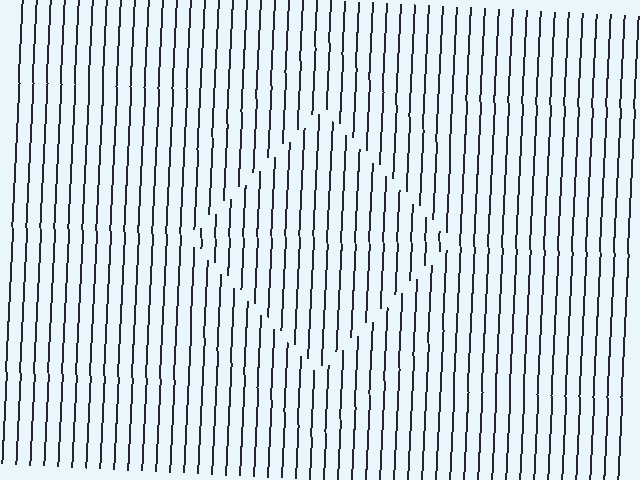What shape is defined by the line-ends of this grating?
An illusory square. The interior of the shape contains the same grating, shifted by half a period — the contour is defined by the phase discontinuity where line-ends from the inner and outer gratings abut.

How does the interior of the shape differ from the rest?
The interior of the shape contains the same grating, shifted by half a period — the contour is defined by the phase discontinuity where line-ends from the inner and outer gratings abut.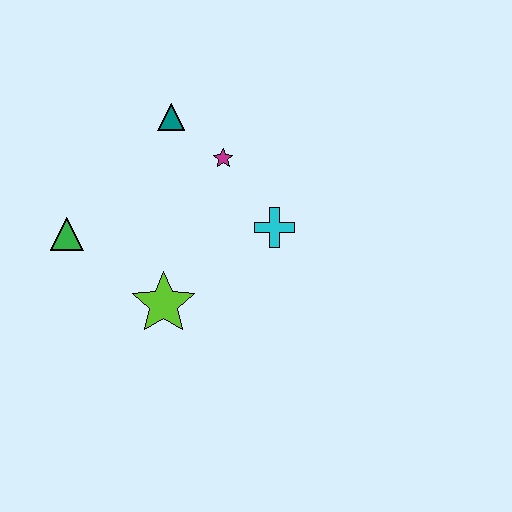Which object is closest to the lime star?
The green triangle is closest to the lime star.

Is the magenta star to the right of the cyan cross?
No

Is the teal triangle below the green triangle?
No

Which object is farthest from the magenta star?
The green triangle is farthest from the magenta star.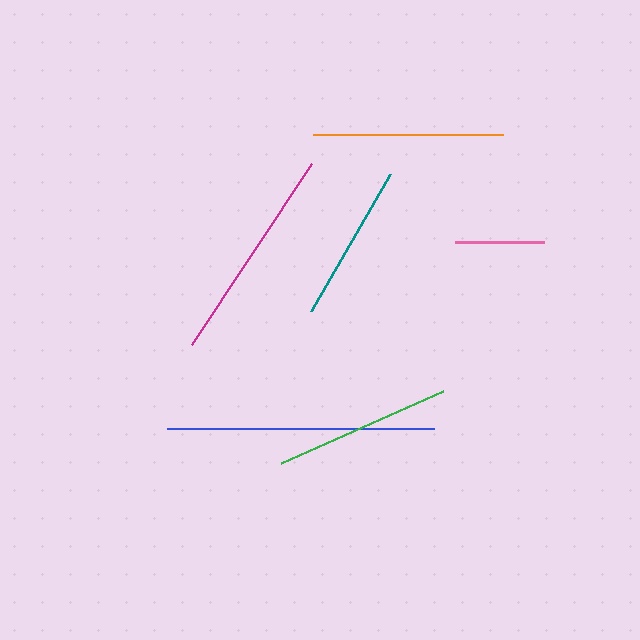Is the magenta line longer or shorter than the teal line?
The magenta line is longer than the teal line.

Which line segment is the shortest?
The pink line is the shortest at approximately 90 pixels.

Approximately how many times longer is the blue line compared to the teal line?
The blue line is approximately 1.7 times the length of the teal line.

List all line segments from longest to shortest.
From longest to shortest: blue, magenta, orange, green, teal, pink.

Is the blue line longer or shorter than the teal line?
The blue line is longer than the teal line.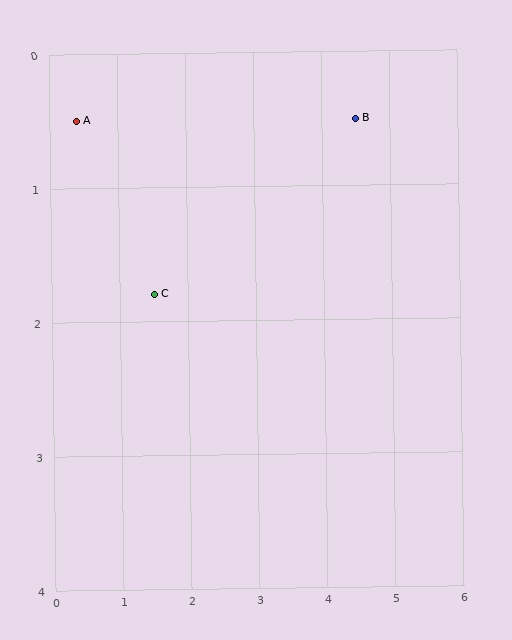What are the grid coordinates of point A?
Point A is at approximately (0.4, 0.5).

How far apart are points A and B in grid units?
Points A and B are about 4.1 grid units apart.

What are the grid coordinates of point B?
Point B is at approximately (4.5, 0.5).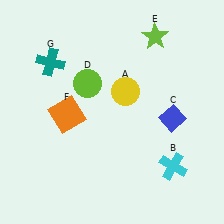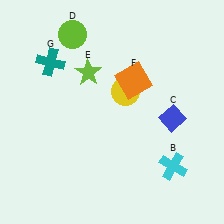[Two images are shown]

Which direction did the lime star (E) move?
The lime star (E) moved left.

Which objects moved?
The objects that moved are: the lime circle (D), the lime star (E), the orange square (F).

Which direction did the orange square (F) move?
The orange square (F) moved right.